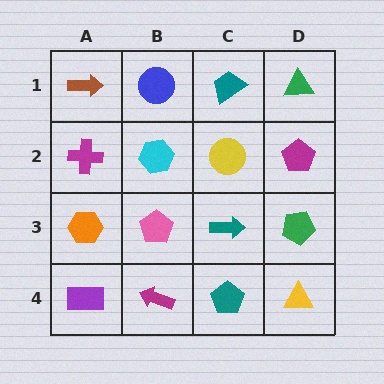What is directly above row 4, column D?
A green pentagon.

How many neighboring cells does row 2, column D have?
3.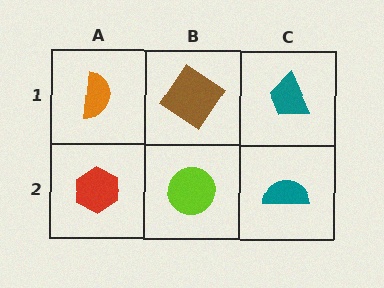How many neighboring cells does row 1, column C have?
2.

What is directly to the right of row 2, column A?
A lime circle.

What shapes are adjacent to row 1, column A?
A red hexagon (row 2, column A), a brown diamond (row 1, column B).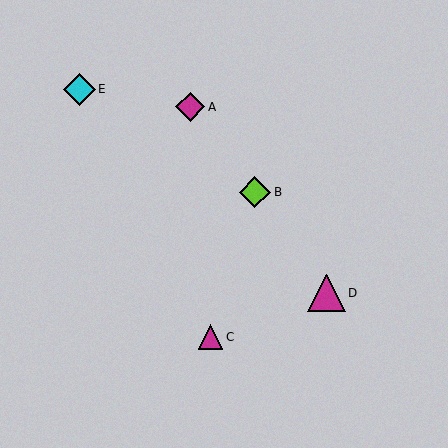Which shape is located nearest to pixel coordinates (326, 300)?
The magenta triangle (labeled D) at (327, 293) is nearest to that location.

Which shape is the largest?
The magenta triangle (labeled D) is the largest.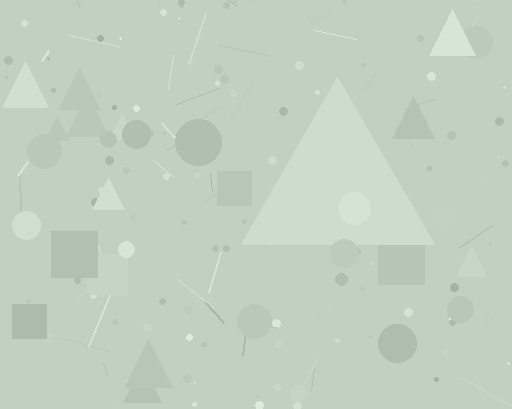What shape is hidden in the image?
A triangle is hidden in the image.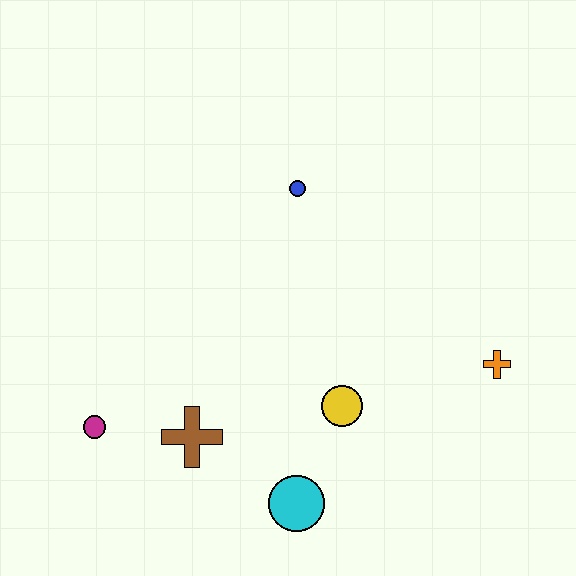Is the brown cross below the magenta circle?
Yes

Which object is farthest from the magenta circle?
The orange cross is farthest from the magenta circle.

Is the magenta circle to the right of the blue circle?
No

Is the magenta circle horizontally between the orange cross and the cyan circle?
No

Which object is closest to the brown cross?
The magenta circle is closest to the brown cross.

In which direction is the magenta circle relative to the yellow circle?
The magenta circle is to the left of the yellow circle.